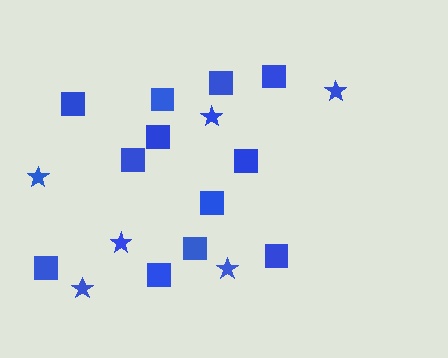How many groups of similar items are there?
There are 2 groups: one group of squares (12) and one group of stars (6).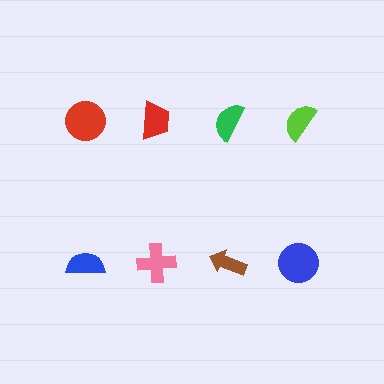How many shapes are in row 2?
4 shapes.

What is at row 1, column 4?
A lime semicircle.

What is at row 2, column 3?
A brown arrow.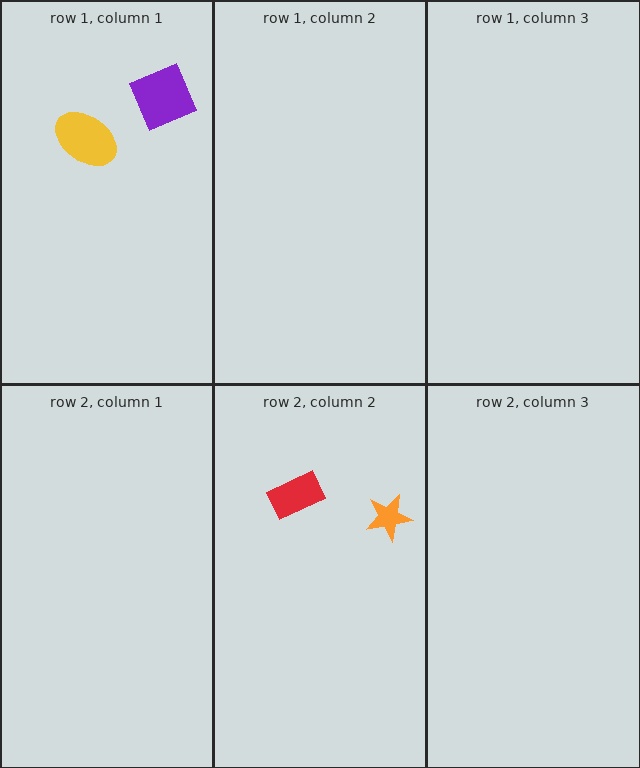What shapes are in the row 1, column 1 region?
The purple square, the yellow ellipse.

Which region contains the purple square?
The row 1, column 1 region.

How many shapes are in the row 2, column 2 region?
2.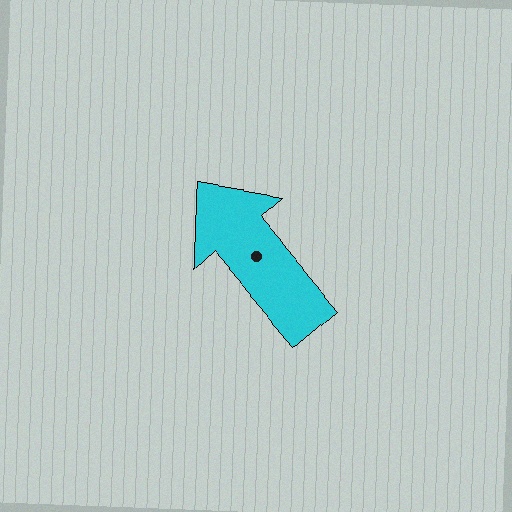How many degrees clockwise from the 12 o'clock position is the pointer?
Approximately 320 degrees.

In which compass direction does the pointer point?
Northwest.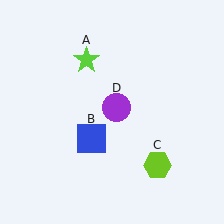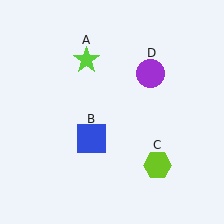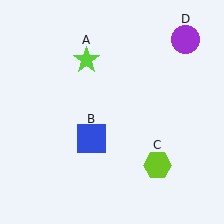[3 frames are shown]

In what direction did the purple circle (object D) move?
The purple circle (object D) moved up and to the right.